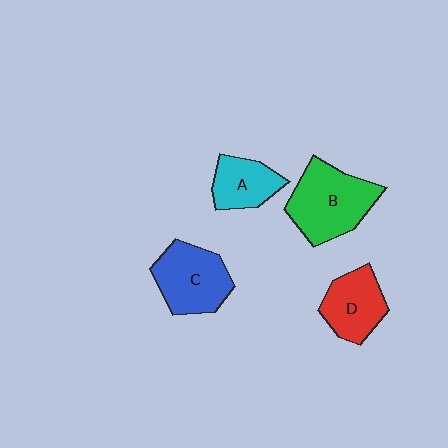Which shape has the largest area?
Shape B (green).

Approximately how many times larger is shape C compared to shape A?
Approximately 1.4 times.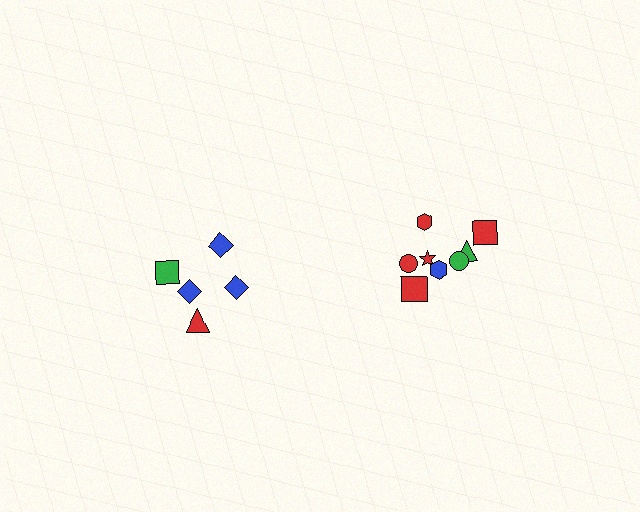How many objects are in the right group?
There are 8 objects.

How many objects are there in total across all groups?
There are 13 objects.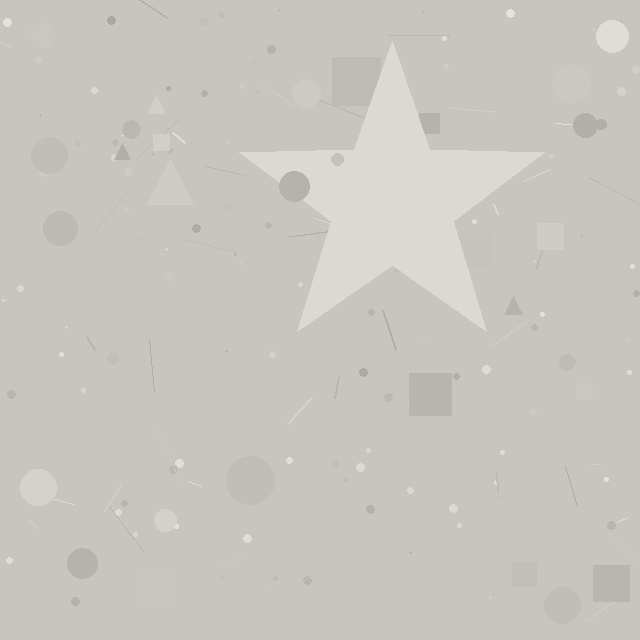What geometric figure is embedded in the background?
A star is embedded in the background.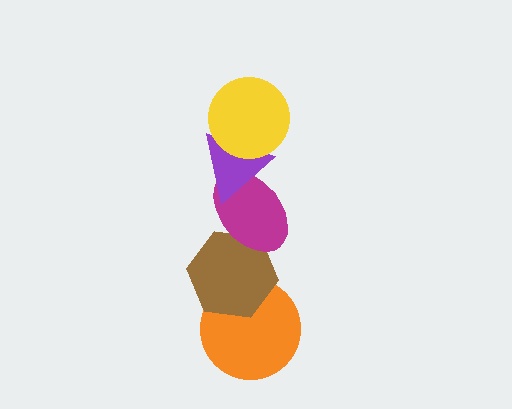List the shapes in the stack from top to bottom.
From top to bottom: the yellow circle, the purple triangle, the magenta ellipse, the brown hexagon, the orange circle.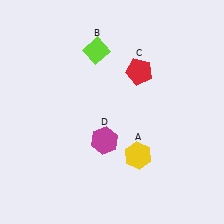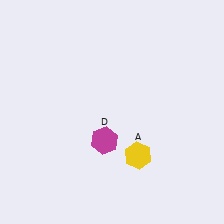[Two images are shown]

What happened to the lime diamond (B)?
The lime diamond (B) was removed in Image 2. It was in the top-left area of Image 1.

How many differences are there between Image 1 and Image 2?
There are 2 differences between the two images.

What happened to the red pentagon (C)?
The red pentagon (C) was removed in Image 2. It was in the top-right area of Image 1.